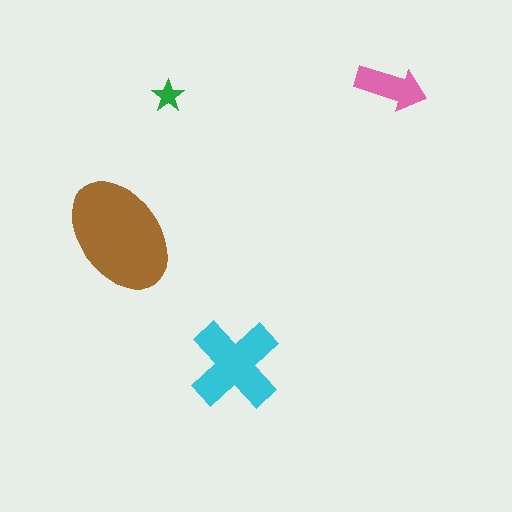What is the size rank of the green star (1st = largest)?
4th.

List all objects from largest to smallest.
The brown ellipse, the cyan cross, the pink arrow, the green star.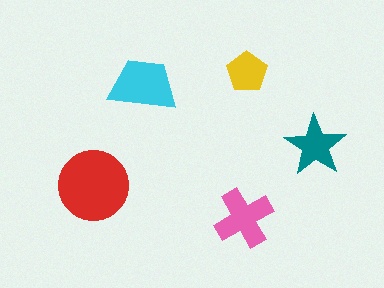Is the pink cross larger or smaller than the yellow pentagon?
Larger.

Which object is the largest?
The red circle.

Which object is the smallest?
The yellow pentagon.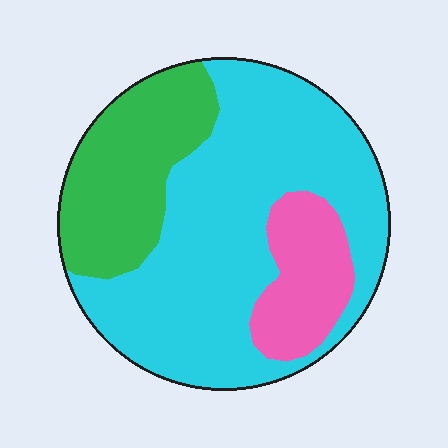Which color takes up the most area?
Cyan, at roughly 60%.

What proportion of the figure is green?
Green takes up about one quarter (1/4) of the figure.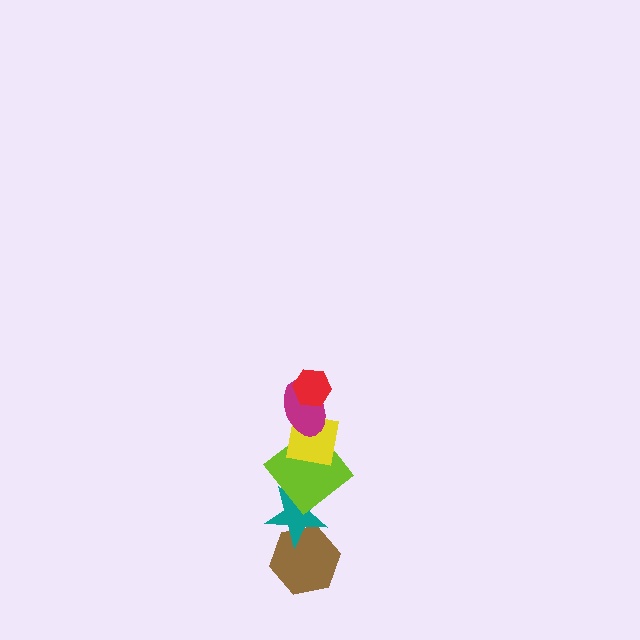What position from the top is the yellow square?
The yellow square is 3rd from the top.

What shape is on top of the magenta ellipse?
The red hexagon is on top of the magenta ellipse.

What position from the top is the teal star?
The teal star is 5th from the top.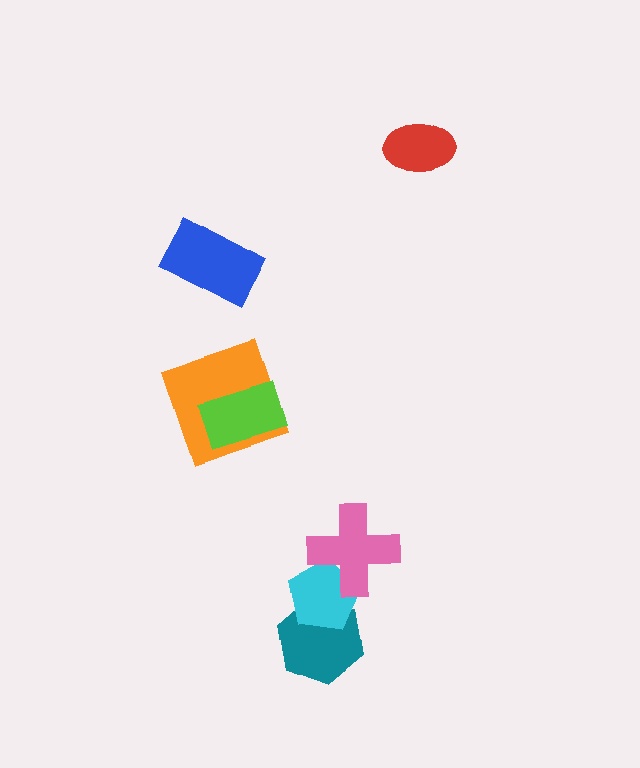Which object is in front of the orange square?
The lime rectangle is in front of the orange square.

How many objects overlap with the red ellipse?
0 objects overlap with the red ellipse.